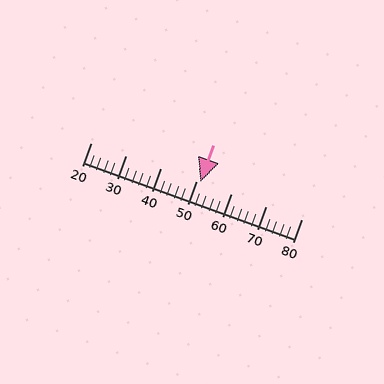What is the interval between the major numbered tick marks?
The major tick marks are spaced 10 units apart.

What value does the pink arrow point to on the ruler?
The pink arrow points to approximately 51.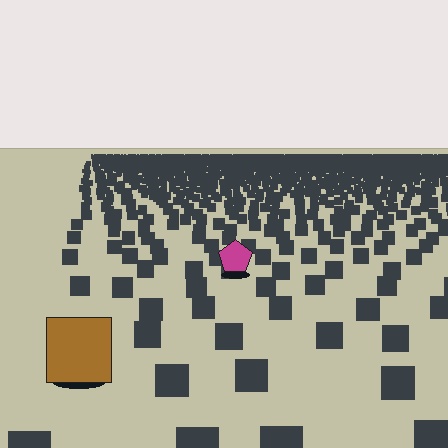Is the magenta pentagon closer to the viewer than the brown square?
No. The brown square is closer — you can tell from the texture gradient: the ground texture is coarser near it.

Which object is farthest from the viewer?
The magenta pentagon is farthest from the viewer. It appears smaller and the ground texture around it is denser.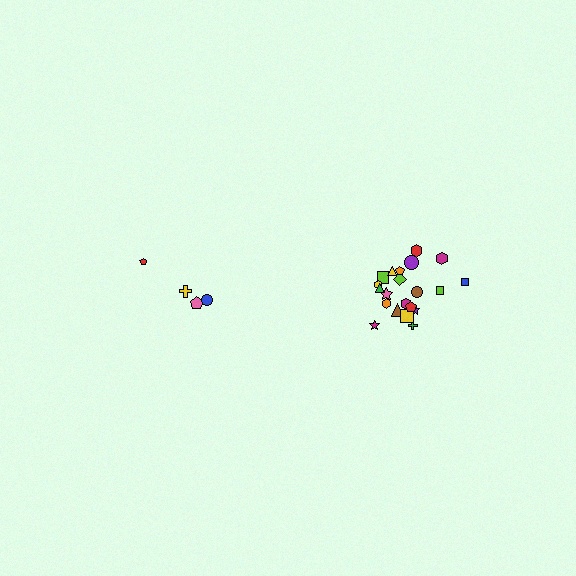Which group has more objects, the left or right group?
The right group.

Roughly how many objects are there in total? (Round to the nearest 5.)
Roughly 25 objects in total.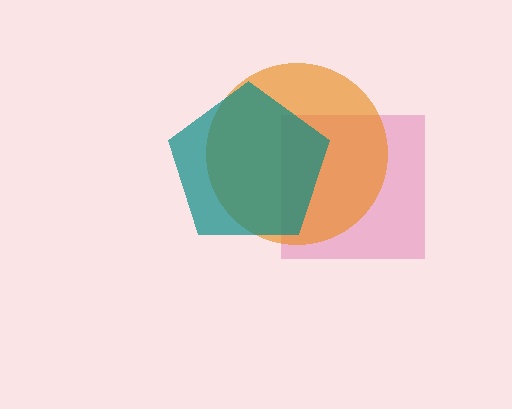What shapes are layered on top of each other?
The layered shapes are: a pink square, an orange circle, a teal pentagon.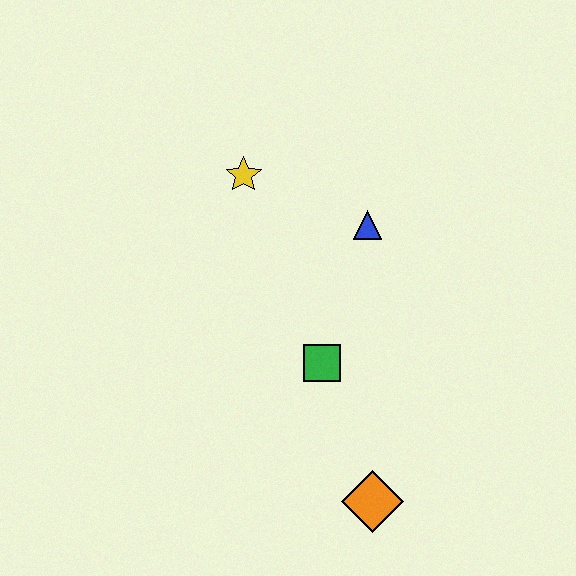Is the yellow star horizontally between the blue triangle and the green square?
No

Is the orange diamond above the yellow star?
No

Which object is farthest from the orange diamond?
The yellow star is farthest from the orange diamond.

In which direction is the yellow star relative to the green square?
The yellow star is above the green square.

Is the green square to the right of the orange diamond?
No